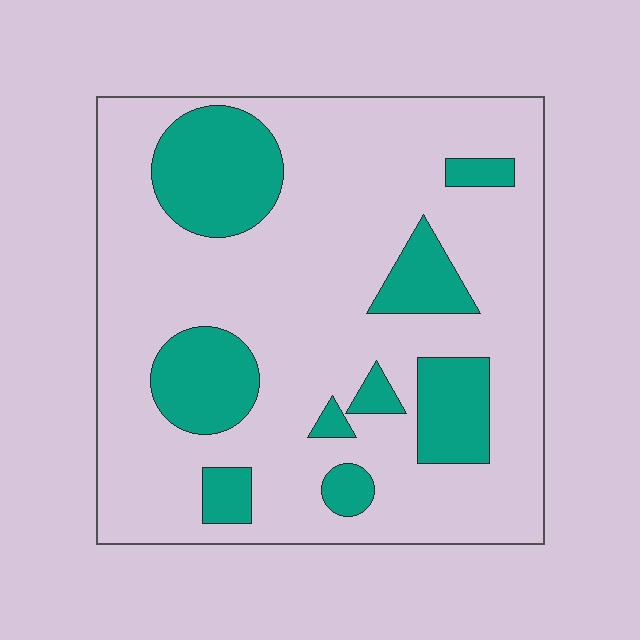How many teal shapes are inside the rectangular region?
9.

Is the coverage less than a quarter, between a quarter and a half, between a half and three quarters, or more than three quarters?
Less than a quarter.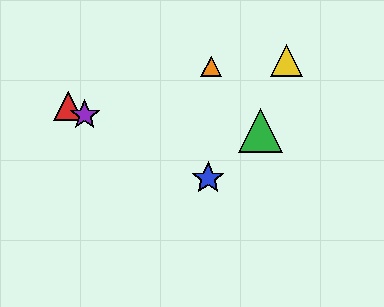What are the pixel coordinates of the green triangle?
The green triangle is at (261, 131).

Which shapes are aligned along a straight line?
The red triangle, the blue star, the purple star are aligned along a straight line.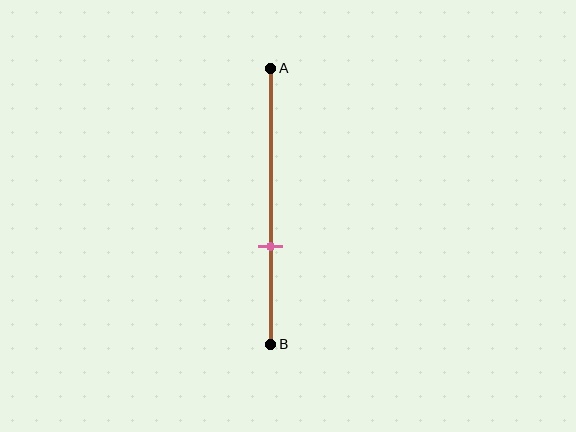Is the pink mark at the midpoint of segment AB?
No, the mark is at about 65% from A, not at the 50% midpoint.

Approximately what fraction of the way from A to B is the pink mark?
The pink mark is approximately 65% of the way from A to B.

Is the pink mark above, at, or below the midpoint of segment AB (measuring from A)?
The pink mark is below the midpoint of segment AB.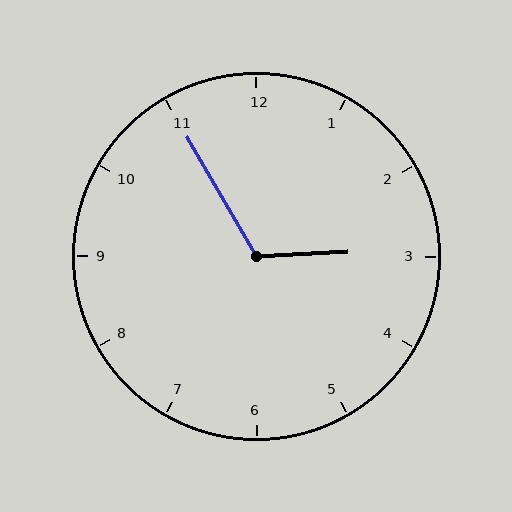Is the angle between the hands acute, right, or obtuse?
It is obtuse.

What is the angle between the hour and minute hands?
Approximately 118 degrees.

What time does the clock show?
2:55.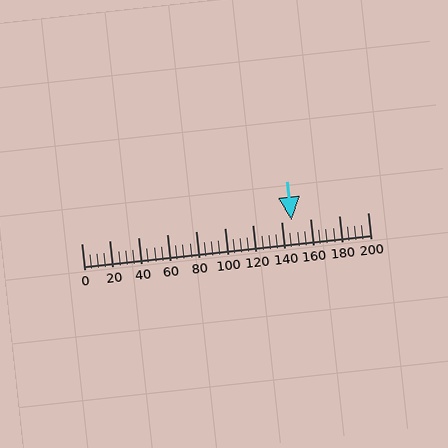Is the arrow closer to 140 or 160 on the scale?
The arrow is closer to 140.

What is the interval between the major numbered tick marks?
The major tick marks are spaced 20 units apart.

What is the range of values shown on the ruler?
The ruler shows values from 0 to 200.